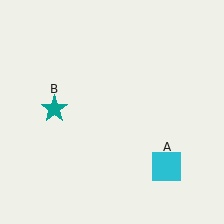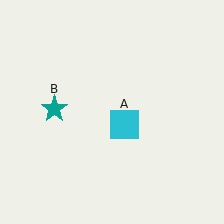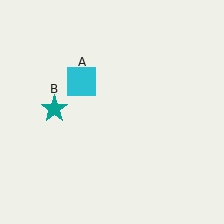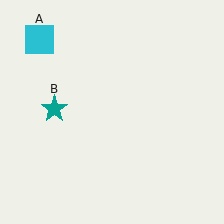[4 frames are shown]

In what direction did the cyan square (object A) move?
The cyan square (object A) moved up and to the left.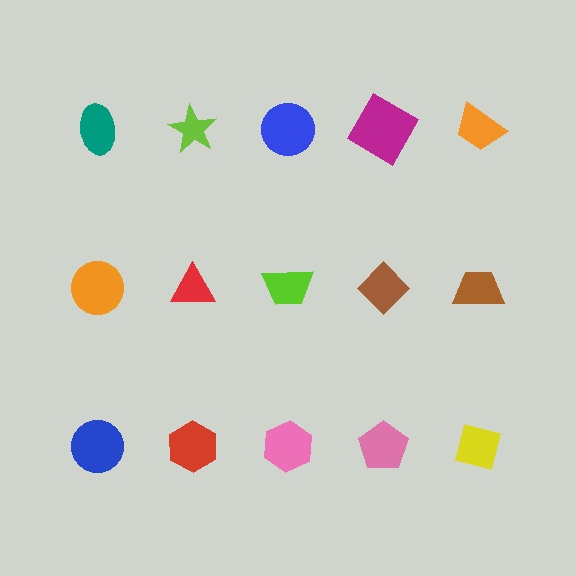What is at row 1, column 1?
A teal ellipse.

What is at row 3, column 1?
A blue circle.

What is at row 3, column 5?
A yellow square.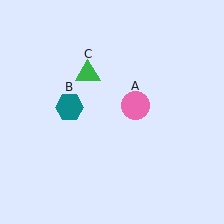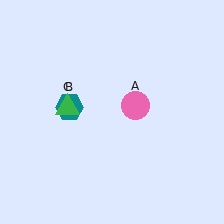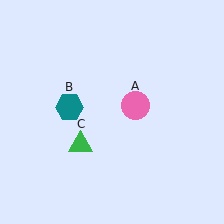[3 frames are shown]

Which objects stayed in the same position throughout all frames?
Pink circle (object A) and teal hexagon (object B) remained stationary.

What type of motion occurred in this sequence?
The green triangle (object C) rotated counterclockwise around the center of the scene.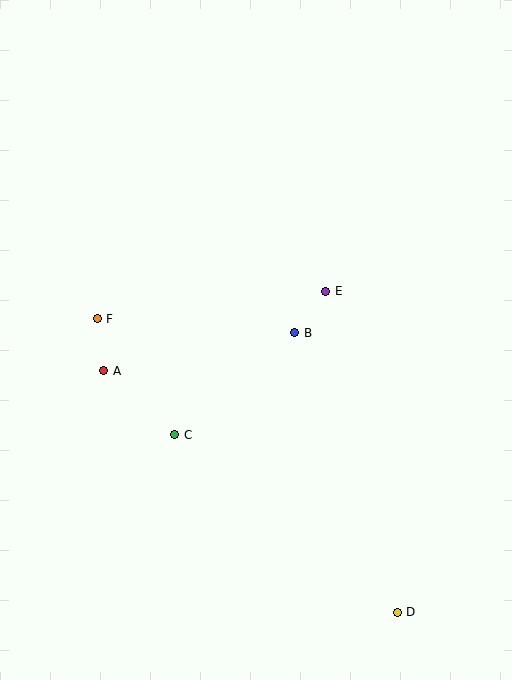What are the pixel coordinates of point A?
Point A is at (104, 371).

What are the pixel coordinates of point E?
Point E is at (326, 291).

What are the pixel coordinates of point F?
Point F is at (97, 319).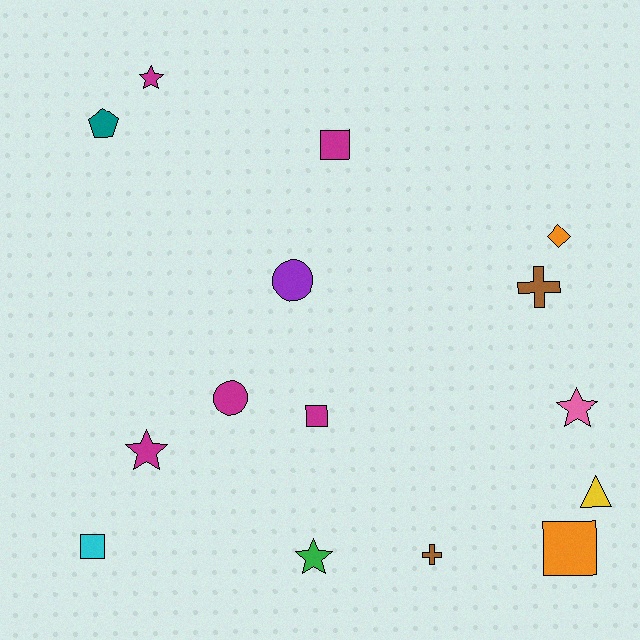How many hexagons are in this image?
There are no hexagons.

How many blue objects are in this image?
There are no blue objects.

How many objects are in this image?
There are 15 objects.